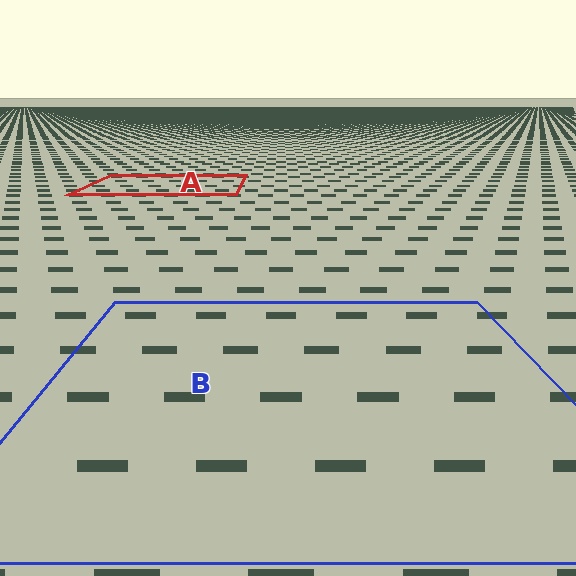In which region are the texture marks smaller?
The texture marks are smaller in region A, because it is farther away.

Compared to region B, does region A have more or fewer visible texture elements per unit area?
Region A has more texture elements per unit area — they are packed more densely because it is farther away.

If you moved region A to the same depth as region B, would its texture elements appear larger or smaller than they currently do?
They would appear larger. At a closer depth, the same texture elements are projected at a bigger on-screen size.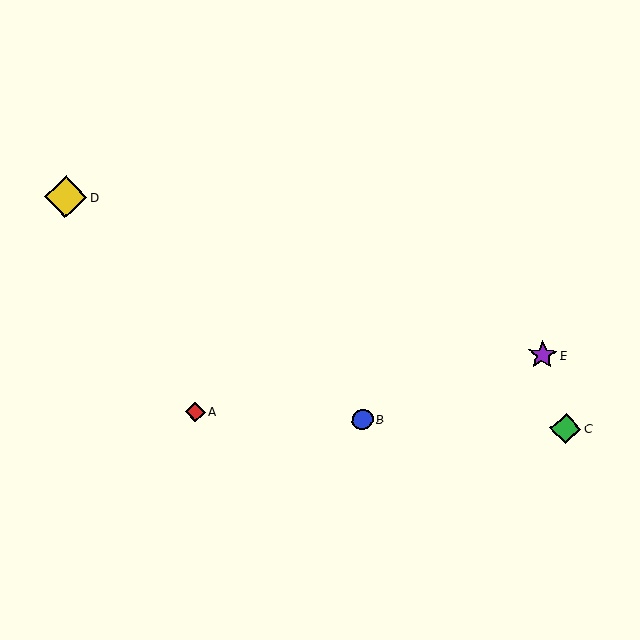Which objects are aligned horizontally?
Objects A, B, C are aligned horizontally.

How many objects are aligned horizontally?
3 objects (A, B, C) are aligned horizontally.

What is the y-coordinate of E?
Object E is at y≈355.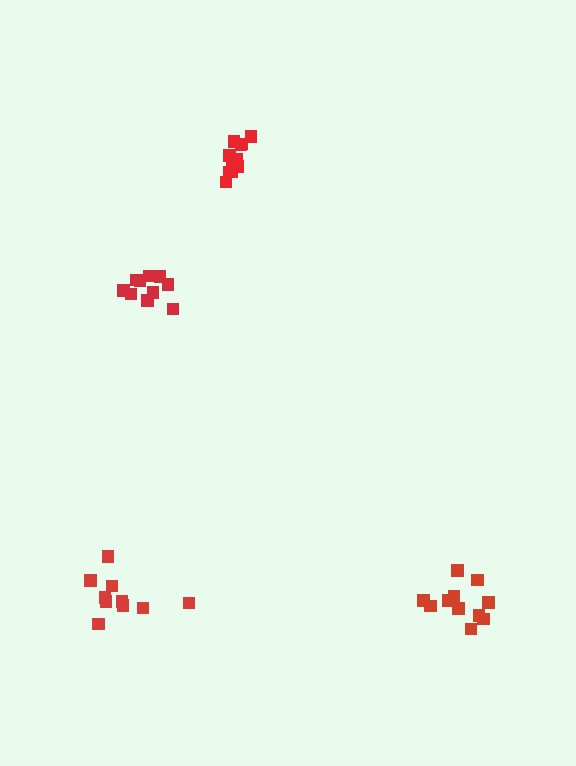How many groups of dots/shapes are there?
There are 4 groups.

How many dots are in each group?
Group 1: 11 dots, Group 2: 10 dots, Group 3: 11 dots, Group 4: 10 dots (42 total).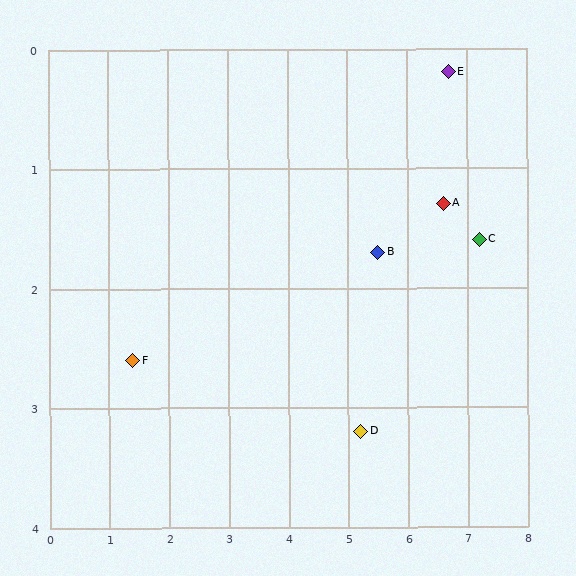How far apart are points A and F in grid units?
Points A and F are about 5.4 grid units apart.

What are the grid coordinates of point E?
Point E is at approximately (6.7, 0.2).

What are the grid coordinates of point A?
Point A is at approximately (6.6, 1.3).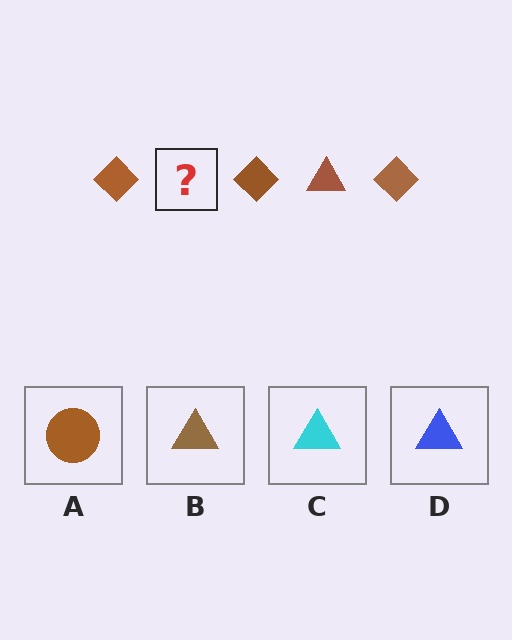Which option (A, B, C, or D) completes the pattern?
B.